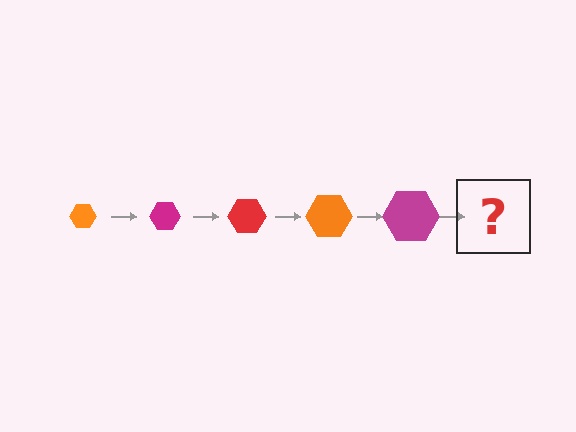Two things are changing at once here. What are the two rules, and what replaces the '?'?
The two rules are that the hexagon grows larger each step and the color cycles through orange, magenta, and red. The '?' should be a red hexagon, larger than the previous one.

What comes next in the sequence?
The next element should be a red hexagon, larger than the previous one.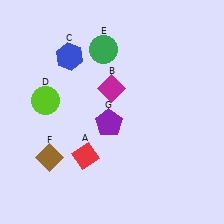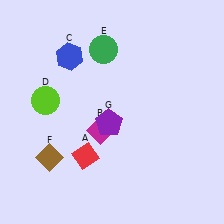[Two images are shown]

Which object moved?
The magenta diamond (B) moved down.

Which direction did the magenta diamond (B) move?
The magenta diamond (B) moved down.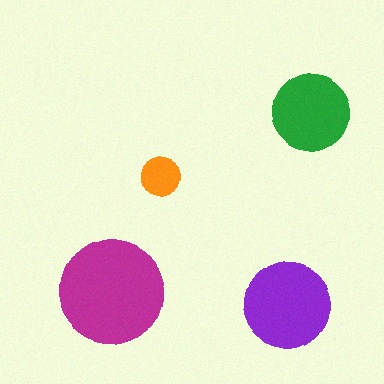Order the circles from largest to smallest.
the magenta one, the purple one, the green one, the orange one.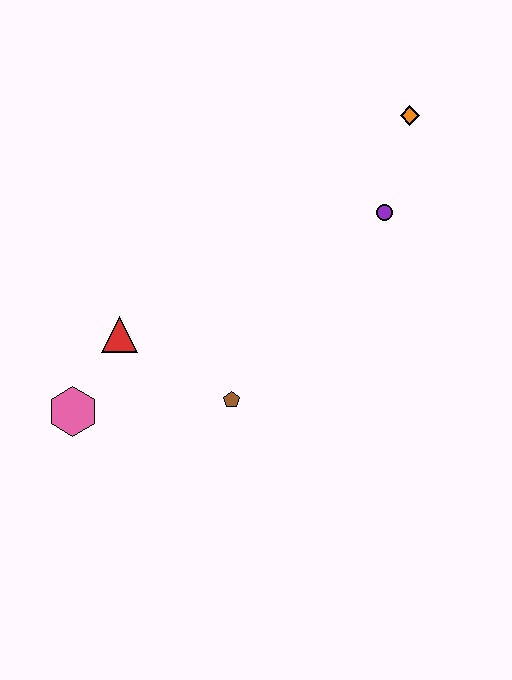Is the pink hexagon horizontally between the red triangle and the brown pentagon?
No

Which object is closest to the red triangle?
The pink hexagon is closest to the red triangle.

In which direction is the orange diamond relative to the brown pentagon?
The orange diamond is above the brown pentagon.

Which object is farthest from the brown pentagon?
The orange diamond is farthest from the brown pentagon.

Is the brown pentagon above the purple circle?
No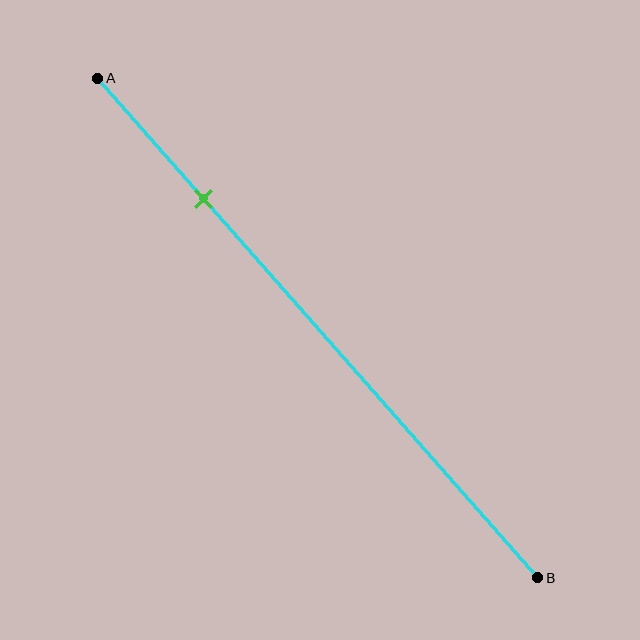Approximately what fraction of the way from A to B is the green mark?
The green mark is approximately 25% of the way from A to B.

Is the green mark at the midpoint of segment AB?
No, the mark is at about 25% from A, not at the 50% midpoint.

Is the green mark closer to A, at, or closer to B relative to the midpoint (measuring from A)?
The green mark is closer to point A than the midpoint of segment AB.